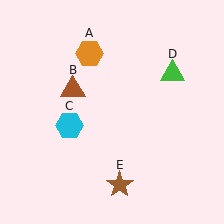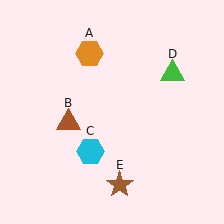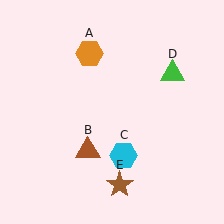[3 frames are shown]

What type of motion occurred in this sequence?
The brown triangle (object B), cyan hexagon (object C) rotated counterclockwise around the center of the scene.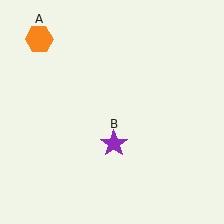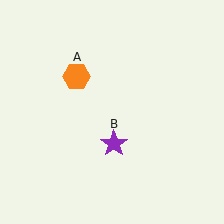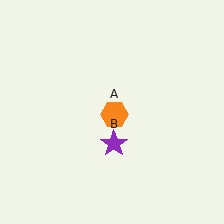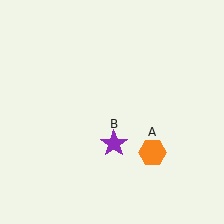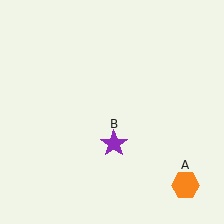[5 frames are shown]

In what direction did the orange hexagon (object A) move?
The orange hexagon (object A) moved down and to the right.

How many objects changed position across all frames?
1 object changed position: orange hexagon (object A).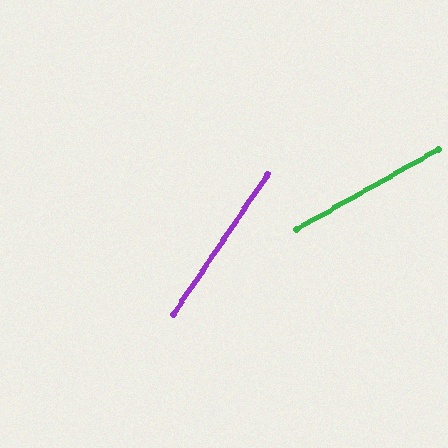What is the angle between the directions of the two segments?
Approximately 27 degrees.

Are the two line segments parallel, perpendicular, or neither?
Neither parallel nor perpendicular — they differ by about 27°.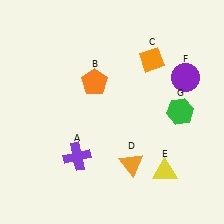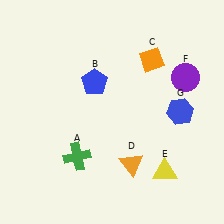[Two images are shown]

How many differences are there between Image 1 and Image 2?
There are 3 differences between the two images.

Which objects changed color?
A changed from purple to green. B changed from orange to blue. G changed from green to blue.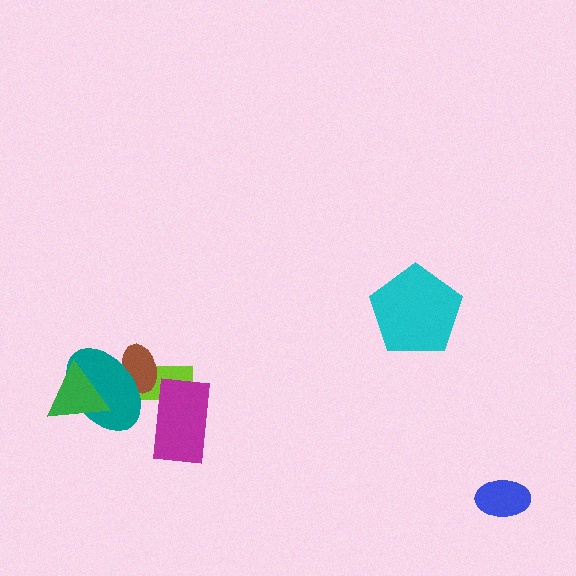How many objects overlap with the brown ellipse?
2 objects overlap with the brown ellipse.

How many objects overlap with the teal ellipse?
3 objects overlap with the teal ellipse.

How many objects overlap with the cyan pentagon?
0 objects overlap with the cyan pentagon.